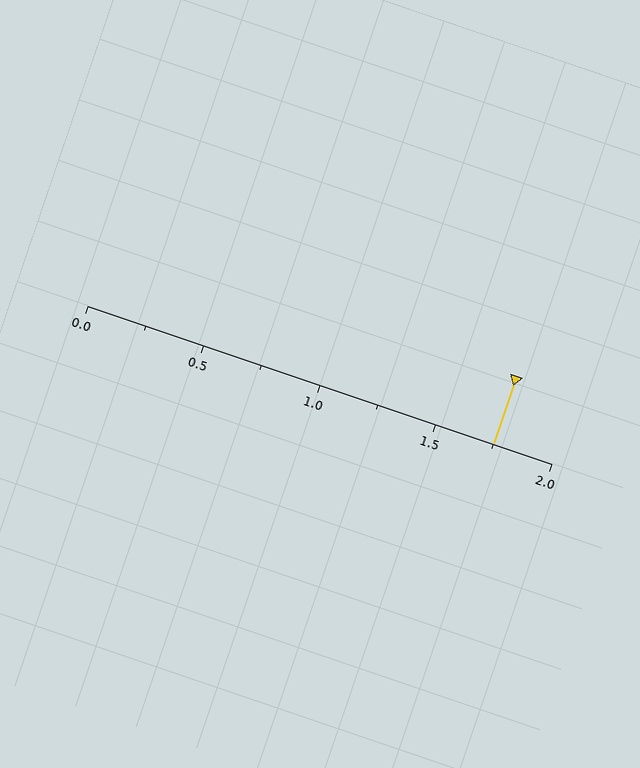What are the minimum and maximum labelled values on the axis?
The axis runs from 0.0 to 2.0.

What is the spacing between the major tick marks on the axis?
The major ticks are spaced 0.5 apart.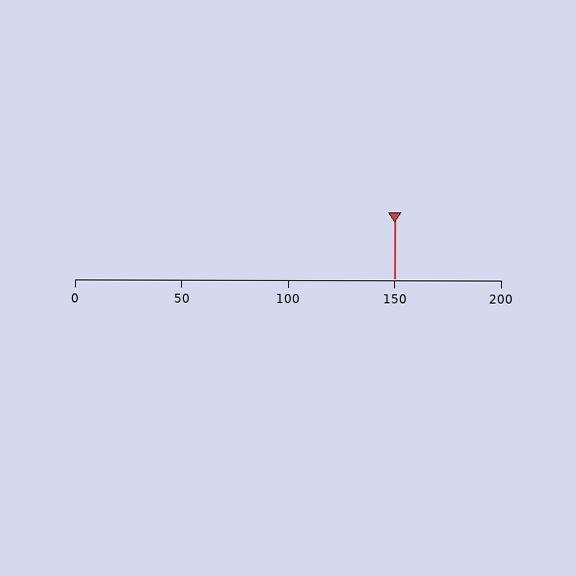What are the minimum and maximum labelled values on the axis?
The axis runs from 0 to 200.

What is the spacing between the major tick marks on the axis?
The major ticks are spaced 50 apart.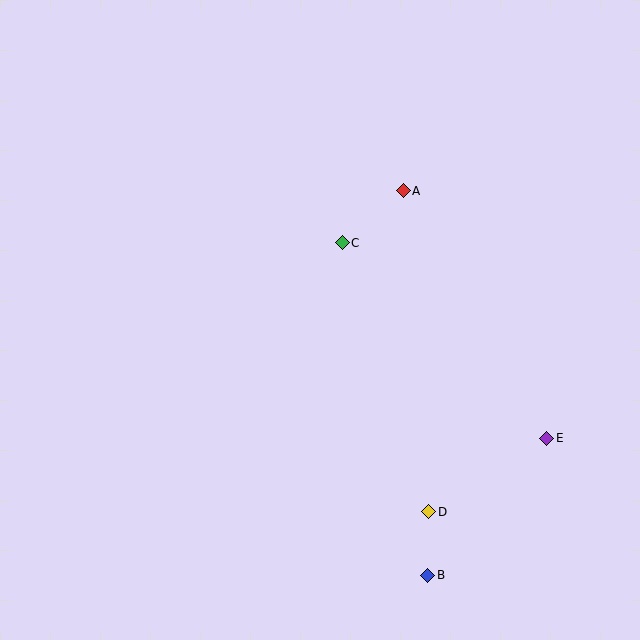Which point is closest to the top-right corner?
Point A is closest to the top-right corner.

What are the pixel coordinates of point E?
Point E is at (547, 438).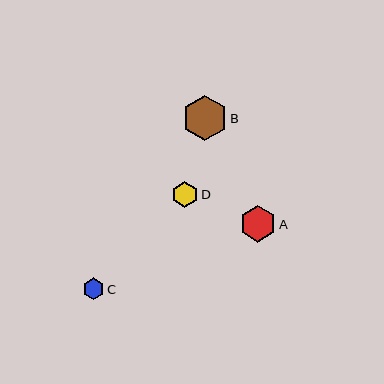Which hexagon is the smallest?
Hexagon C is the smallest with a size of approximately 22 pixels.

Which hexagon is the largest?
Hexagon B is the largest with a size of approximately 45 pixels.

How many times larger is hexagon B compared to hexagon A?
Hexagon B is approximately 1.2 times the size of hexagon A.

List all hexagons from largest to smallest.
From largest to smallest: B, A, D, C.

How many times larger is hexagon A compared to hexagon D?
Hexagon A is approximately 1.4 times the size of hexagon D.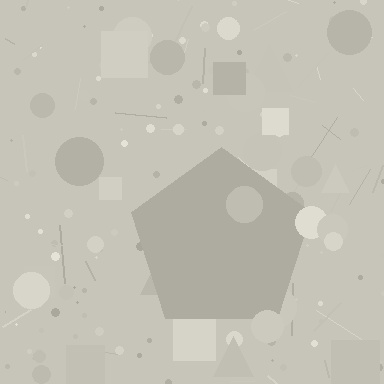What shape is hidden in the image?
A pentagon is hidden in the image.